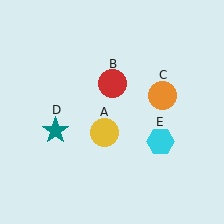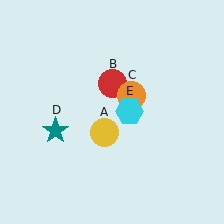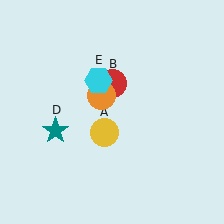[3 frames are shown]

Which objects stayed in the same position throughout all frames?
Yellow circle (object A) and red circle (object B) and teal star (object D) remained stationary.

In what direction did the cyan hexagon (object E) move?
The cyan hexagon (object E) moved up and to the left.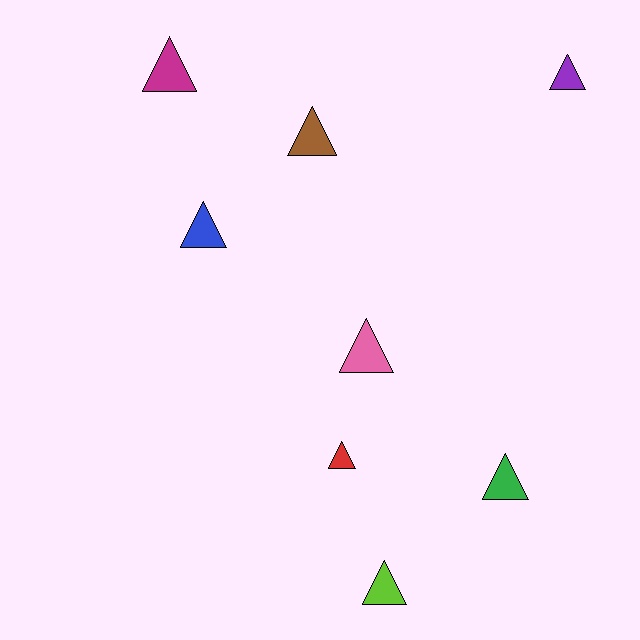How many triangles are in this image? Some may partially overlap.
There are 8 triangles.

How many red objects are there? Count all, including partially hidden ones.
There is 1 red object.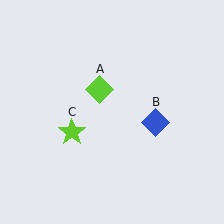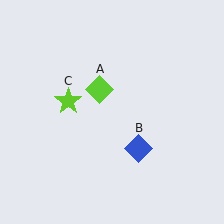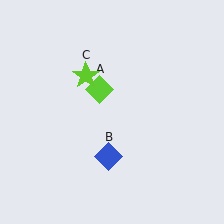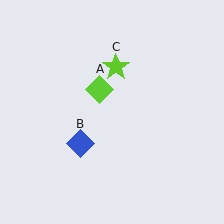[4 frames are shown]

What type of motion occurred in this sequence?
The blue diamond (object B), lime star (object C) rotated clockwise around the center of the scene.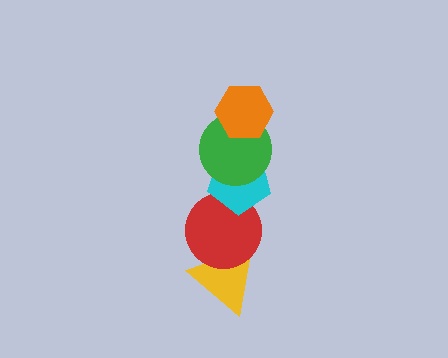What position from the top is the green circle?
The green circle is 2nd from the top.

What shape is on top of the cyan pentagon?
The green circle is on top of the cyan pentagon.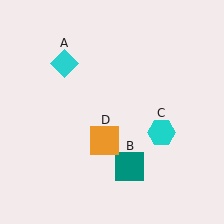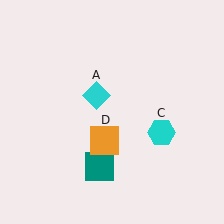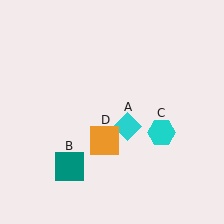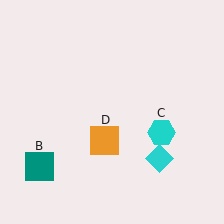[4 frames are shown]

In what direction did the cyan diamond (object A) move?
The cyan diamond (object A) moved down and to the right.